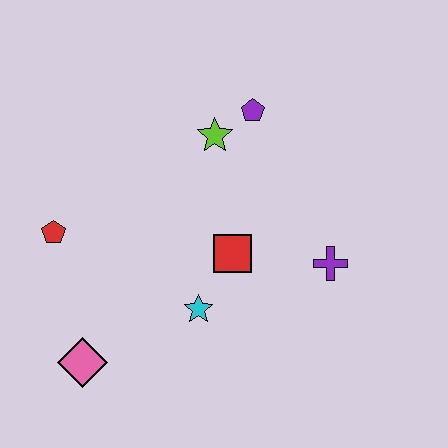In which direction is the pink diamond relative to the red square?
The pink diamond is to the left of the red square.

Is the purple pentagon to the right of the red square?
Yes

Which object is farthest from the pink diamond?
The purple pentagon is farthest from the pink diamond.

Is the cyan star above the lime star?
No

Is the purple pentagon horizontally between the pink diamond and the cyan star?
No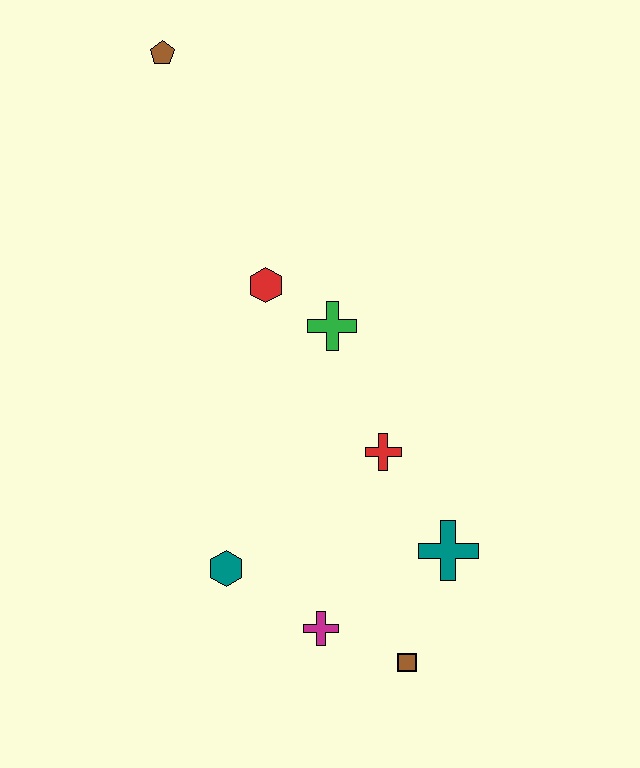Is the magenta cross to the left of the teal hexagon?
No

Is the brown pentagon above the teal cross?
Yes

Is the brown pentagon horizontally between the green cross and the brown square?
No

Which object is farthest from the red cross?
The brown pentagon is farthest from the red cross.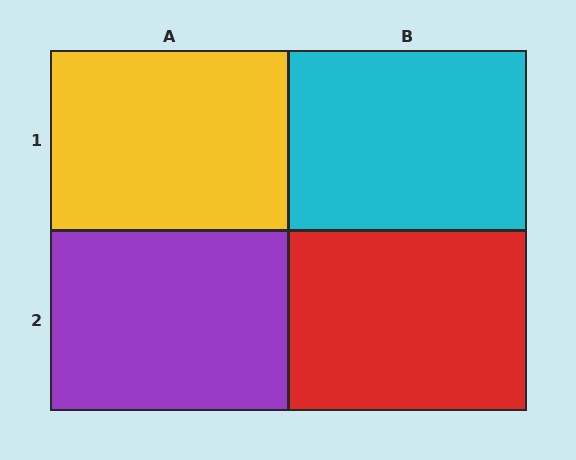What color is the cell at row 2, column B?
Red.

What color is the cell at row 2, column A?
Purple.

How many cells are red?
1 cell is red.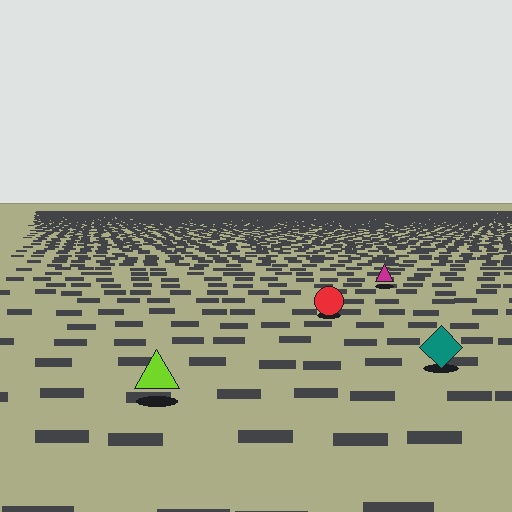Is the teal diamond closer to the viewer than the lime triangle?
No. The lime triangle is closer — you can tell from the texture gradient: the ground texture is coarser near it.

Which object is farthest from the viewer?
The magenta triangle is farthest from the viewer. It appears smaller and the ground texture around it is denser.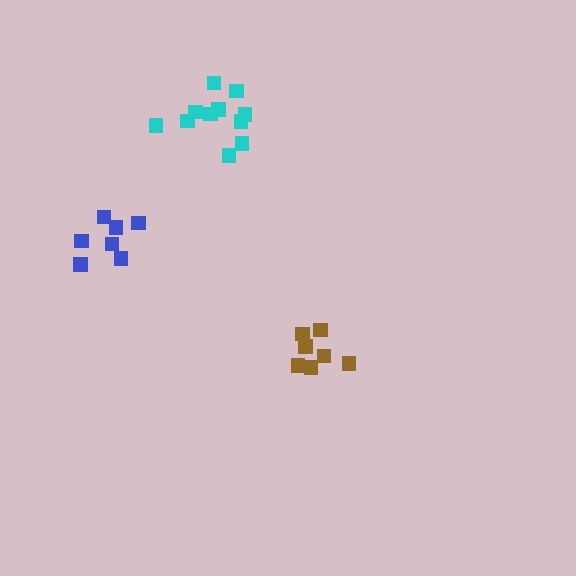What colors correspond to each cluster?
The clusters are colored: cyan, brown, blue.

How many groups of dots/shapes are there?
There are 3 groups.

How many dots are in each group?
Group 1: 11 dots, Group 2: 7 dots, Group 3: 7 dots (25 total).